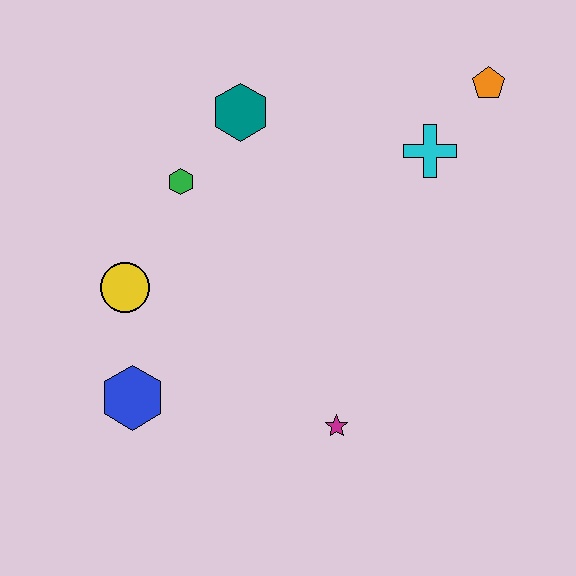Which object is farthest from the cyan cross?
The blue hexagon is farthest from the cyan cross.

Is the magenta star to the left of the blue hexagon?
No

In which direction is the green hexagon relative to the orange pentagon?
The green hexagon is to the left of the orange pentagon.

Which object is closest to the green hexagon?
The teal hexagon is closest to the green hexagon.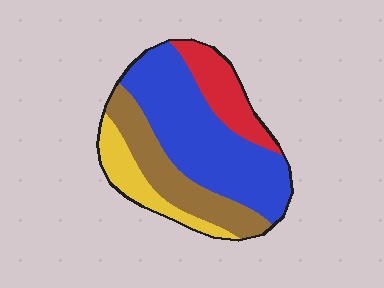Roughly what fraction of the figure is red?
Red takes up about one sixth (1/6) of the figure.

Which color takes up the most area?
Blue, at roughly 45%.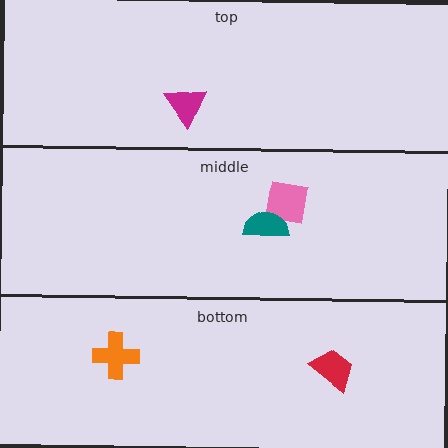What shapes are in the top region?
The magenta triangle.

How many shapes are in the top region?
1.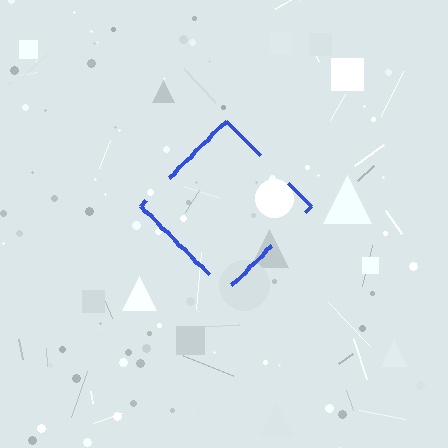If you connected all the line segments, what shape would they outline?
They would outline a diamond.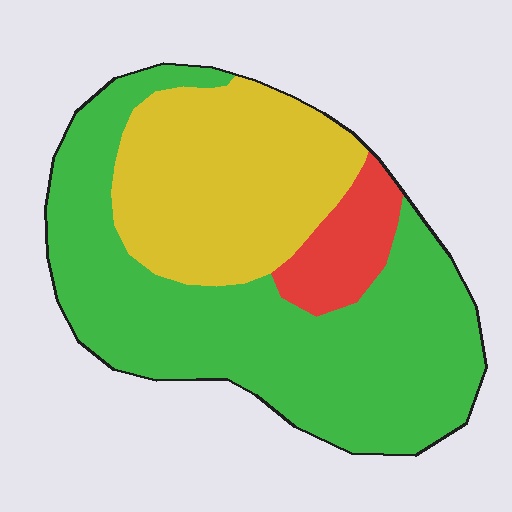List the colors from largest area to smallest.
From largest to smallest: green, yellow, red.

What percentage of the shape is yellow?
Yellow covers around 35% of the shape.